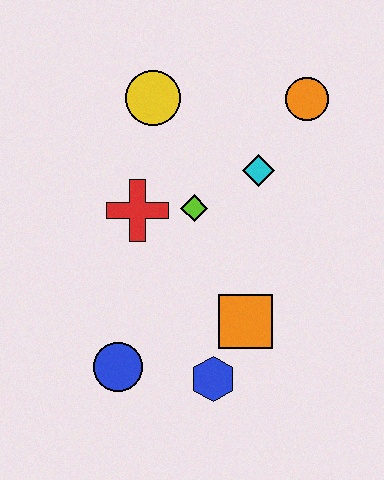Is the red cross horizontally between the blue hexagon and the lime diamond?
No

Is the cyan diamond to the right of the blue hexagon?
Yes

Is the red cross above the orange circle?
No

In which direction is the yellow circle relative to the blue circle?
The yellow circle is above the blue circle.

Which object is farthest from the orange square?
The yellow circle is farthest from the orange square.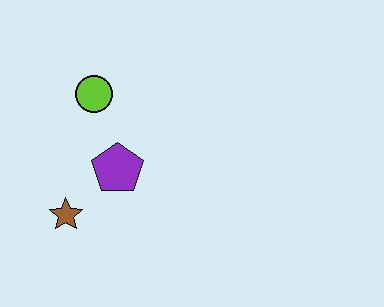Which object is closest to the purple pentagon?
The brown star is closest to the purple pentagon.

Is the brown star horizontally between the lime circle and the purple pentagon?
No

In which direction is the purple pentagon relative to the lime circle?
The purple pentagon is below the lime circle.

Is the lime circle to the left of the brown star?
No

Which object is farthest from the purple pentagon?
The lime circle is farthest from the purple pentagon.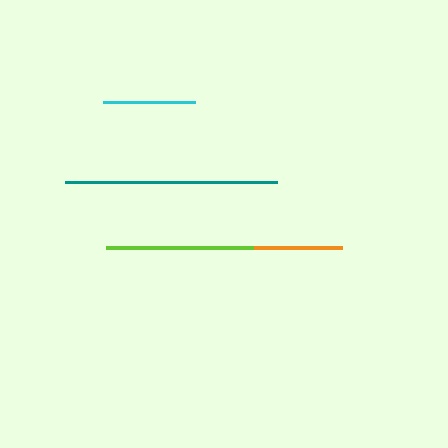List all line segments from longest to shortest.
From longest to shortest: teal, lime, cyan, orange.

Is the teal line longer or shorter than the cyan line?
The teal line is longer than the cyan line.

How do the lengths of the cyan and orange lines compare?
The cyan and orange lines are approximately the same length.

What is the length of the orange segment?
The orange segment is approximately 88 pixels long.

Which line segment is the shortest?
The orange line is the shortest at approximately 88 pixels.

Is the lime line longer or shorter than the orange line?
The lime line is longer than the orange line.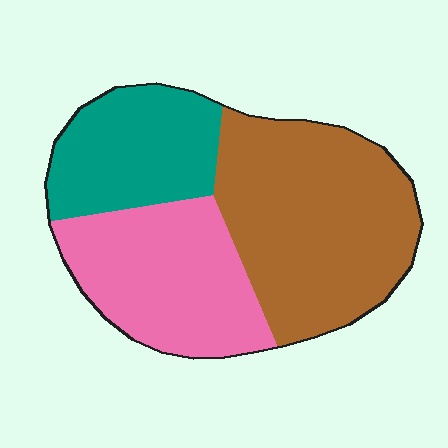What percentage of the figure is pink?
Pink takes up about one third (1/3) of the figure.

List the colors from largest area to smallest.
From largest to smallest: brown, pink, teal.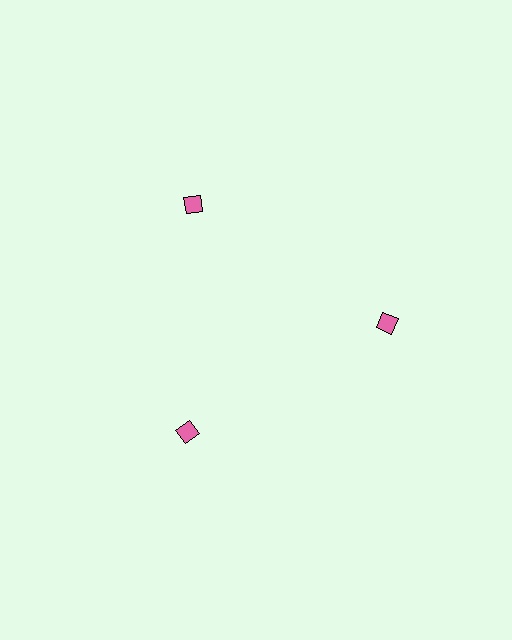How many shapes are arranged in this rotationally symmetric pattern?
There are 3 shapes, arranged in 3 groups of 1.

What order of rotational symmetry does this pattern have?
This pattern has 3-fold rotational symmetry.